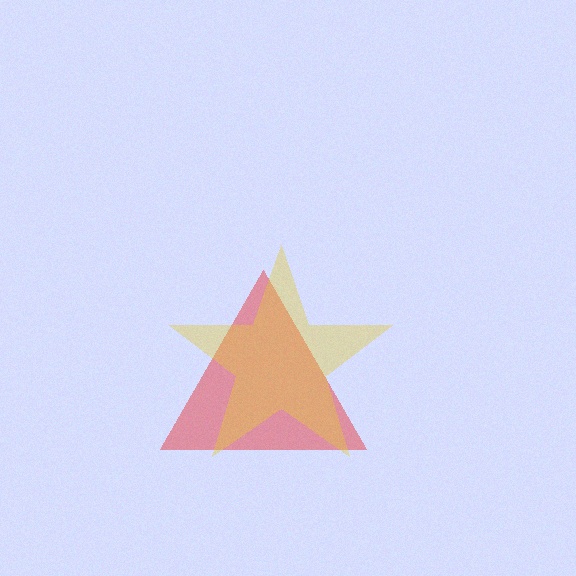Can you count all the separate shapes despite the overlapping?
Yes, there are 2 separate shapes.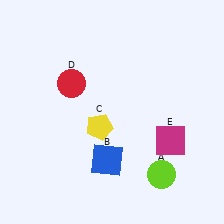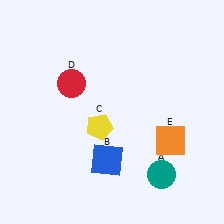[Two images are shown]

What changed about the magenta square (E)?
In Image 1, E is magenta. In Image 2, it changed to orange.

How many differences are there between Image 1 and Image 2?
There are 2 differences between the two images.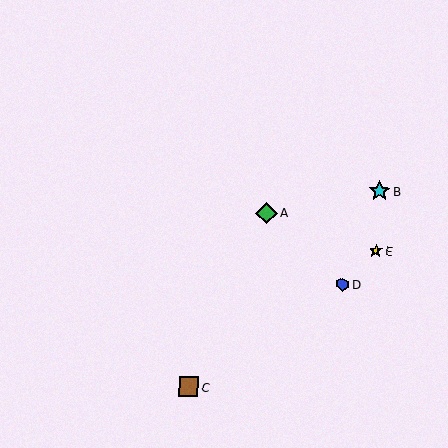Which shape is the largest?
The green diamond (labeled A) is the largest.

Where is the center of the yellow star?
The center of the yellow star is at (376, 251).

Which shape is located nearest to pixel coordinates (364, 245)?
The yellow star (labeled E) at (376, 251) is nearest to that location.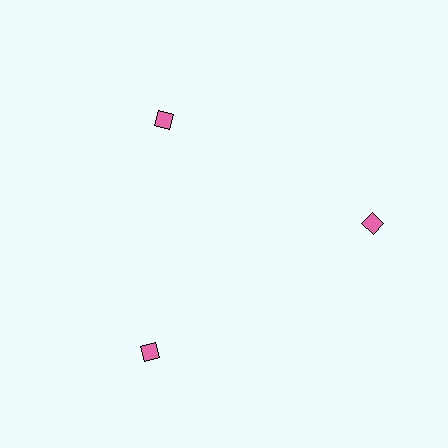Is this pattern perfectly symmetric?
No. The 3 pink diamonds are arranged in a ring, but one element near the 11 o'clock position is pulled inward toward the center, breaking the 3-fold rotational symmetry.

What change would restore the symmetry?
The symmetry would be restored by moving it outward, back onto the ring so that all 3 diamonds sit at equal angles and equal distance from the center.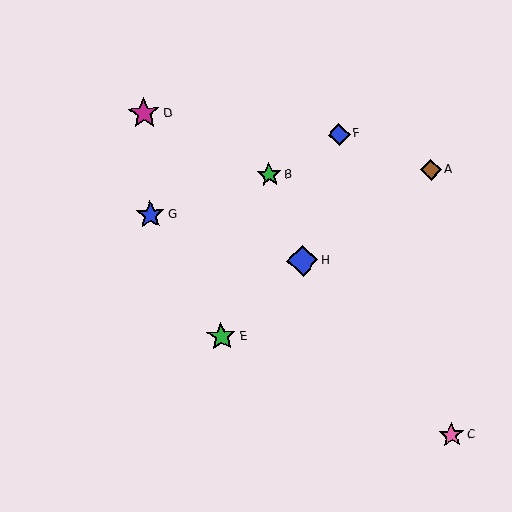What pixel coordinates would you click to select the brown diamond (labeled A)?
Click at (431, 170) to select the brown diamond A.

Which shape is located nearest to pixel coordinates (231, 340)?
The green star (labeled E) at (222, 336) is nearest to that location.